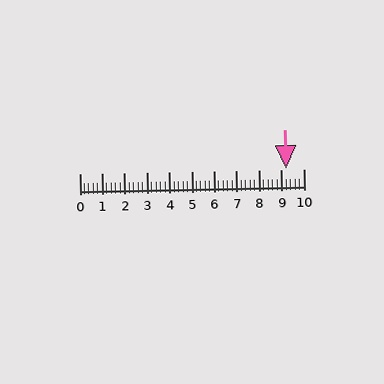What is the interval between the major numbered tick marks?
The major tick marks are spaced 1 units apart.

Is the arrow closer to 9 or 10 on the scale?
The arrow is closer to 9.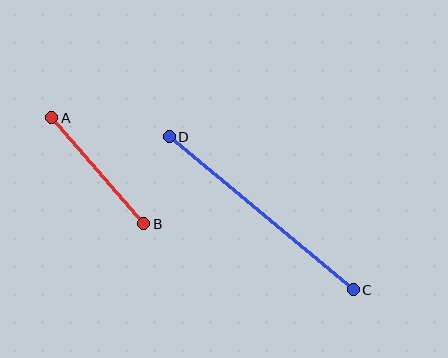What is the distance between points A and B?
The distance is approximately 140 pixels.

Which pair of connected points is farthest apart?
Points C and D are farthest apart.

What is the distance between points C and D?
The distance is approximately 239 pixels.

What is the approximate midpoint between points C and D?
The midpoint is at approximately (261, 213) pixels.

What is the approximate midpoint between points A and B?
The midpoint is at approximately (98, 171) pixels.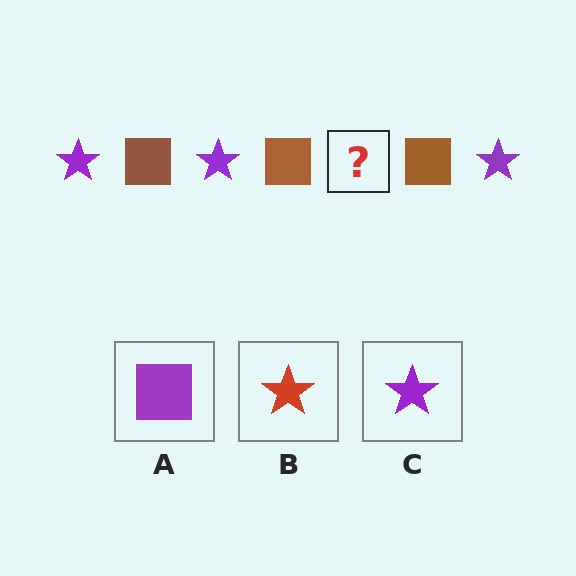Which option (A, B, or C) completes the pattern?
C.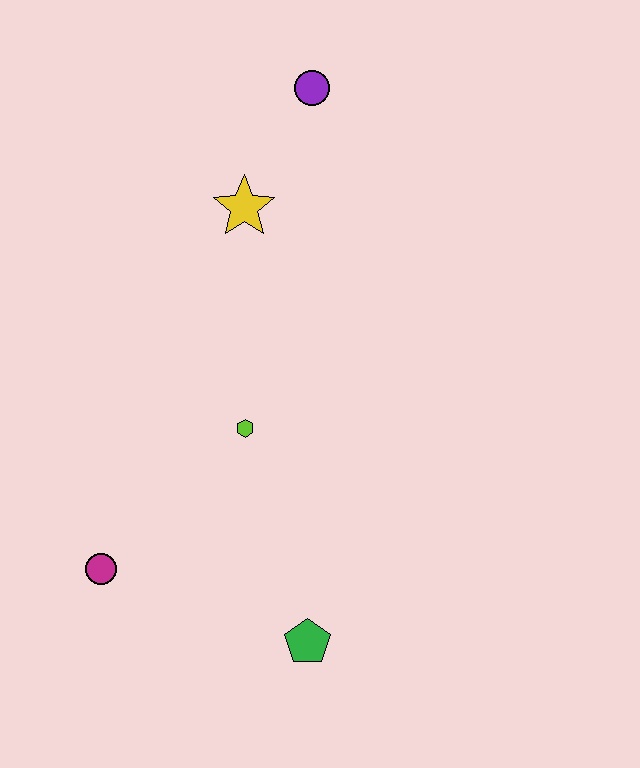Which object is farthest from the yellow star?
The green pentagon is farthest from the yellow star.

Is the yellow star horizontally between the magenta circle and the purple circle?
Yes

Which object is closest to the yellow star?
The purple circle is closest to the yellow star.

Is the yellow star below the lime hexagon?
No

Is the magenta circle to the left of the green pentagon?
Yes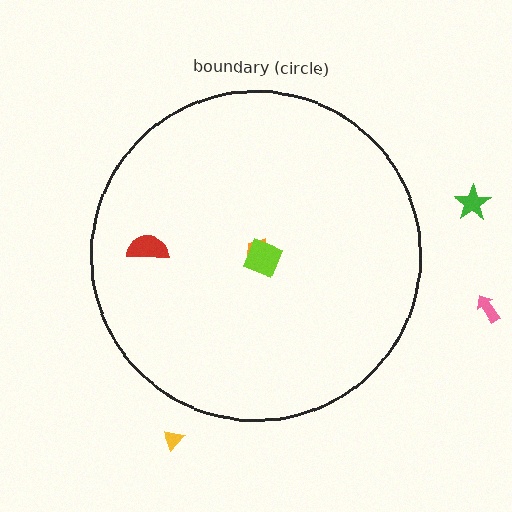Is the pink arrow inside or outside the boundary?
Outside.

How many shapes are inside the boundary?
3 inside, 3 outside.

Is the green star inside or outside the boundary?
Outside.